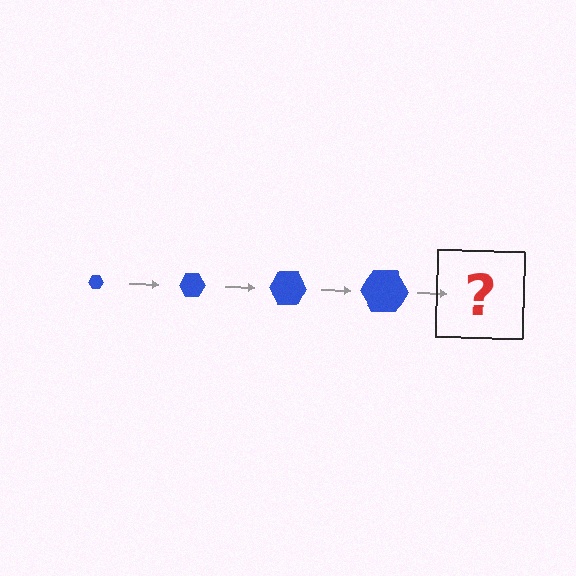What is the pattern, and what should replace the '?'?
The pattern is that the hexagon gets progressively larger each step. The '?' should be a blue hexagon, larger than the previous one.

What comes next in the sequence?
The next element should be a blue hexagon, larger than the previous one.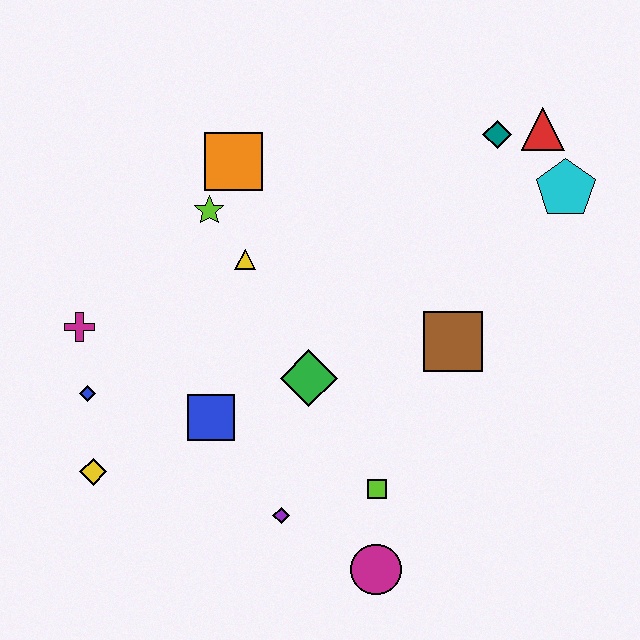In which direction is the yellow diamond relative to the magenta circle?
The yellow diamond is to the left of the magenta circle.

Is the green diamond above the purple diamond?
Yes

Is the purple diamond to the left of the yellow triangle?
No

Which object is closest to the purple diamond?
The lime square is closest to the purple diamond.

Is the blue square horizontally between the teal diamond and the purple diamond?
No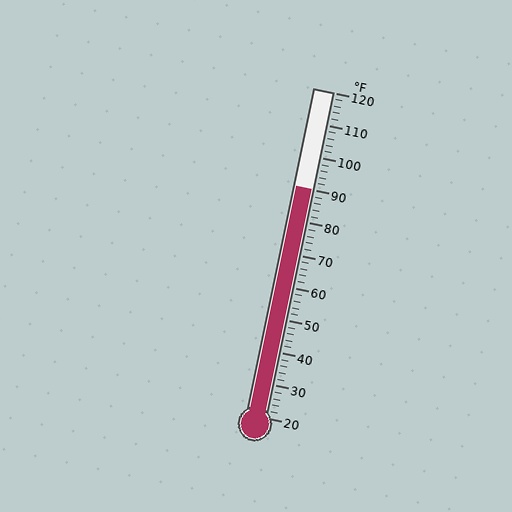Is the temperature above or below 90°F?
The temperature is at 90°F.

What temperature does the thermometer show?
The thermometer shows approximately 90°F.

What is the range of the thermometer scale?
The thermometer scale ranges from 20°F to 120°F.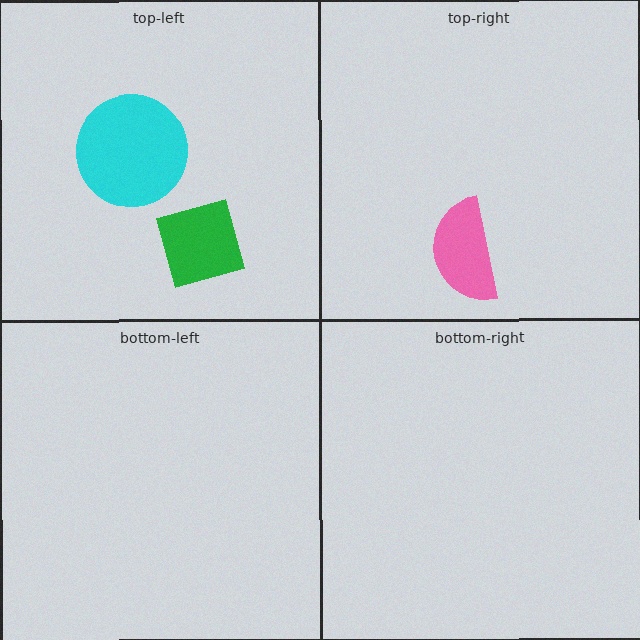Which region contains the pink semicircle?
The top-right region.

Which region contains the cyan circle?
The top-left region.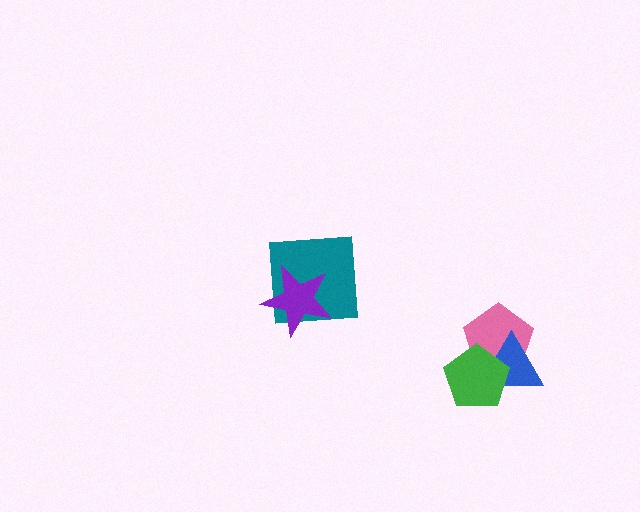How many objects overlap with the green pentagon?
2 objects overlap with the green pentagon.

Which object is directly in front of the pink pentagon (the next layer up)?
The blue triangle is directly in front of the pink pentagon.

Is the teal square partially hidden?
Yes, it is partially covered by another shape.